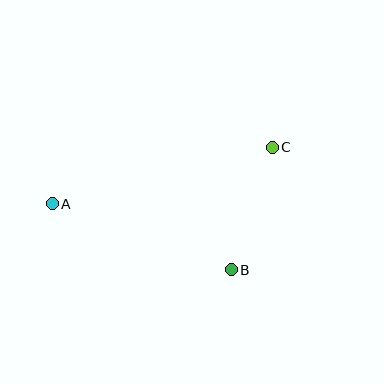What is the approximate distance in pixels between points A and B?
The distance between A and B is approximately 191 pixels.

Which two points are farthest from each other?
Points A and C are farthest from each other.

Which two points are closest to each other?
Points B and C are closest to each other.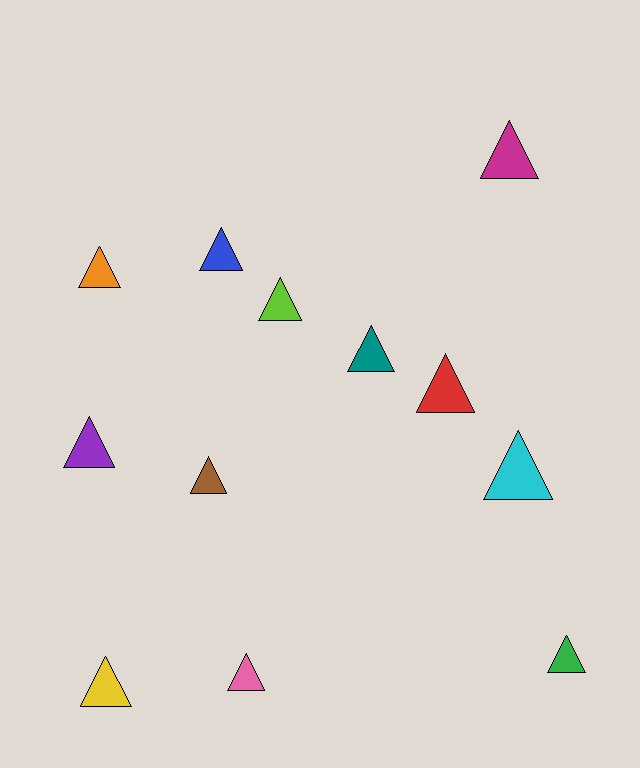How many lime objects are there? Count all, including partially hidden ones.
There is 1 lime object.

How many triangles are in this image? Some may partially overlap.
There are 12 triangles.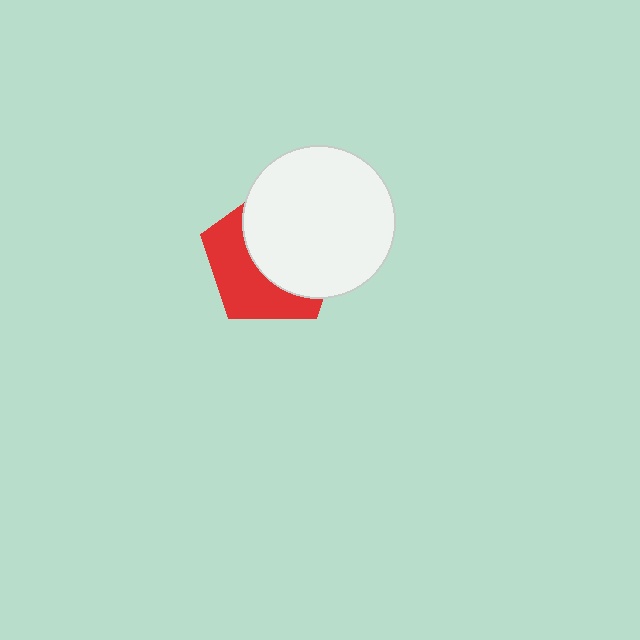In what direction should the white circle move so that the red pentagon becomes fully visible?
The white circle should move toward the upper-right. That is the shortest direction to clear the overlap and leave the red pentagon fully visible.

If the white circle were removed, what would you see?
You would see the complete red pentagon.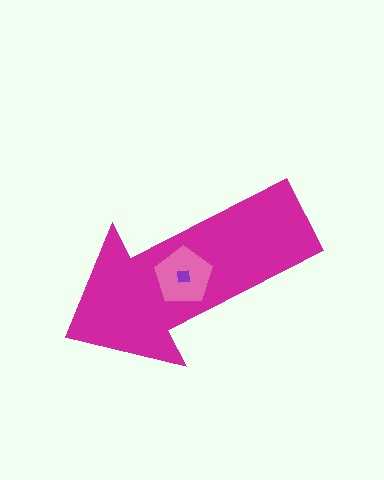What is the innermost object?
The purple square.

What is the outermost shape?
The magenta arrow.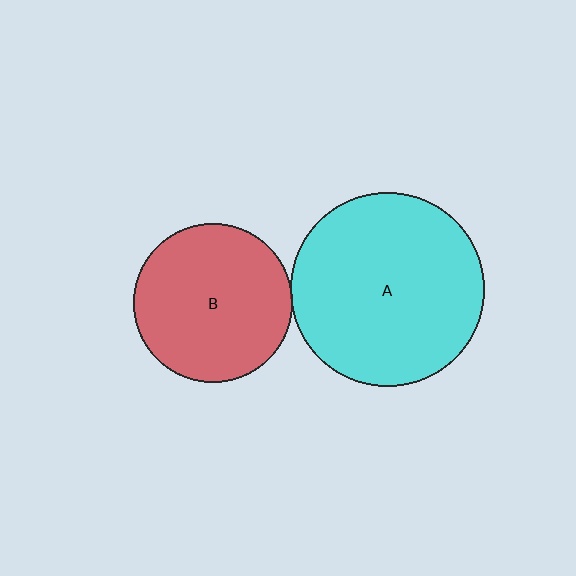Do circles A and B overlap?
Yes.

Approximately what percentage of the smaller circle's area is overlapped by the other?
Approximately 5%.